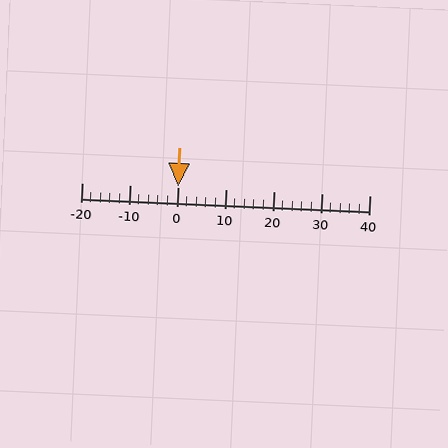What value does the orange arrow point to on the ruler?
The orange arrow points to approximately 0.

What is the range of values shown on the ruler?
The ruler shows values from -20 to 40.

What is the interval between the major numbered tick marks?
The major tick marks are spaced 10 units apart.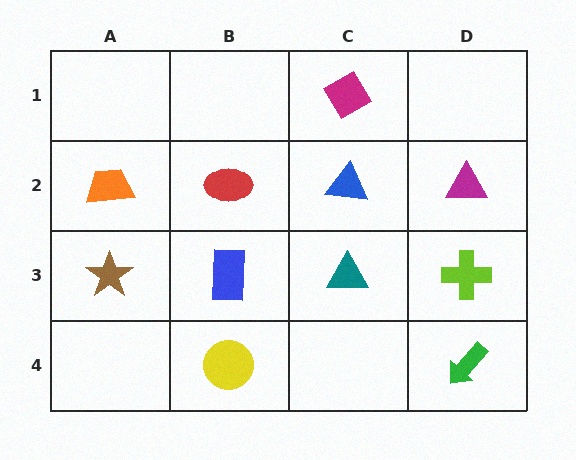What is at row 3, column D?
A lime cross.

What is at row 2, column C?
A blue triangle.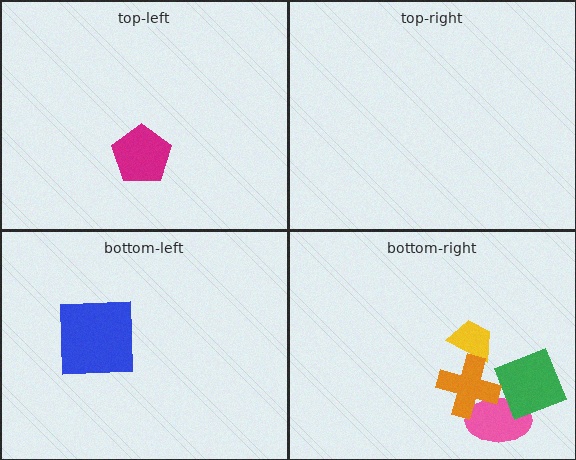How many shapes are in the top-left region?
1.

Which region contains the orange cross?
The bottom-right region.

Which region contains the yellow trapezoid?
The bottom-right region.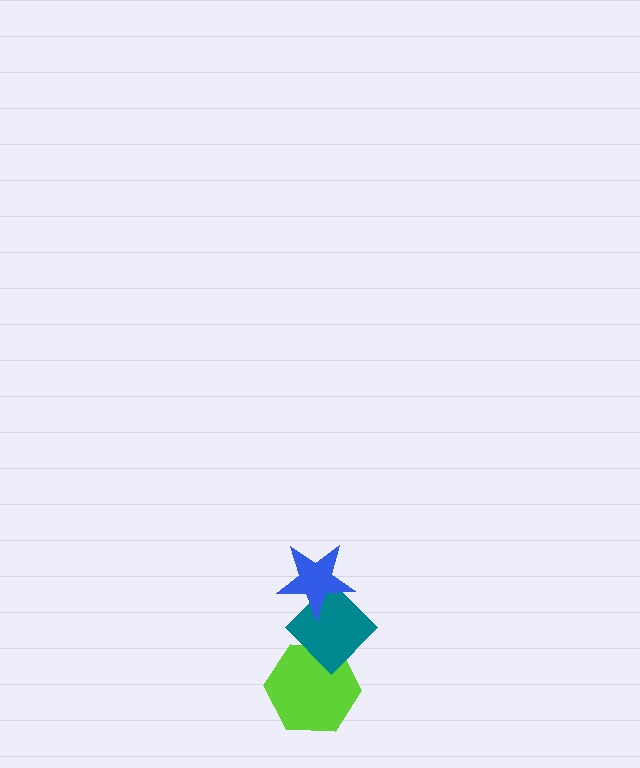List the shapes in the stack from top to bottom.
From top to bottom: the blue star, the teal diamond, the lime hexagon.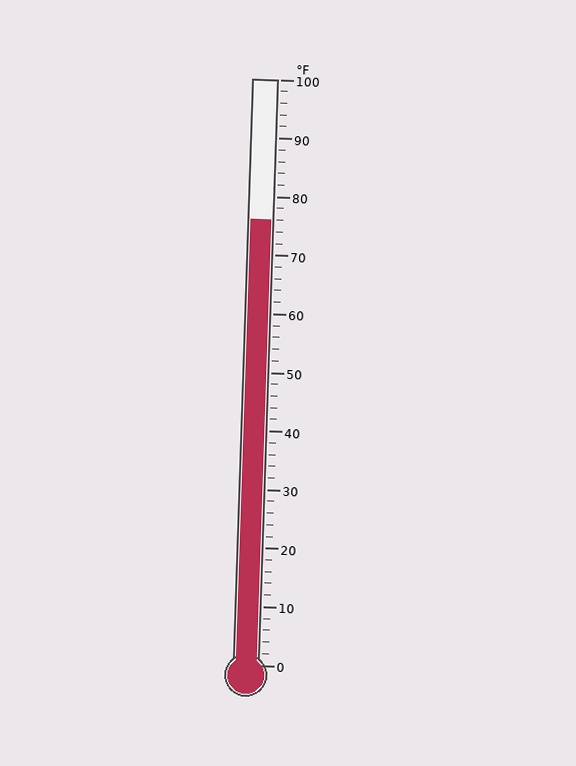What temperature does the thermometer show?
The thermometer shows approximately 76°F.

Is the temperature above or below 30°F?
The temperature is above 30°F.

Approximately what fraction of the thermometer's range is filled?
The thermometer is filled to approximately 75% of its range.